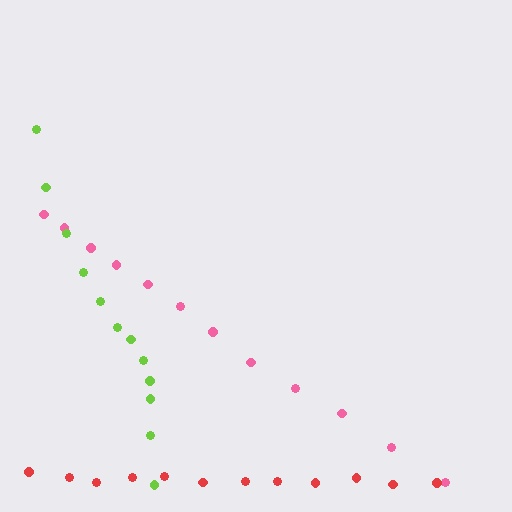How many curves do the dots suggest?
There are 3 distinct paths.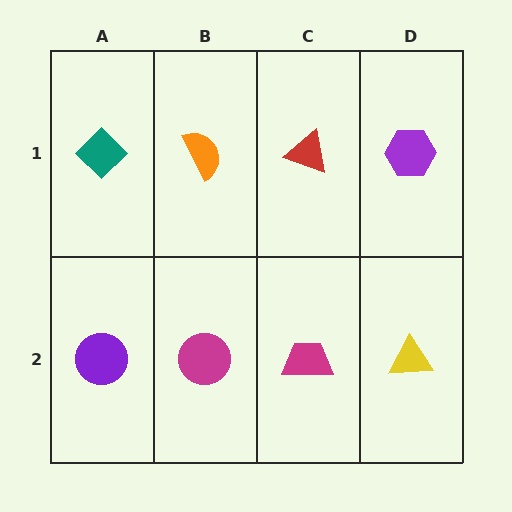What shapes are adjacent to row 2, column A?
A teal diamond (row 1, column A), a magenta circle (row 2, column B).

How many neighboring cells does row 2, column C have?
3.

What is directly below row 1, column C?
A magenta trapezoid.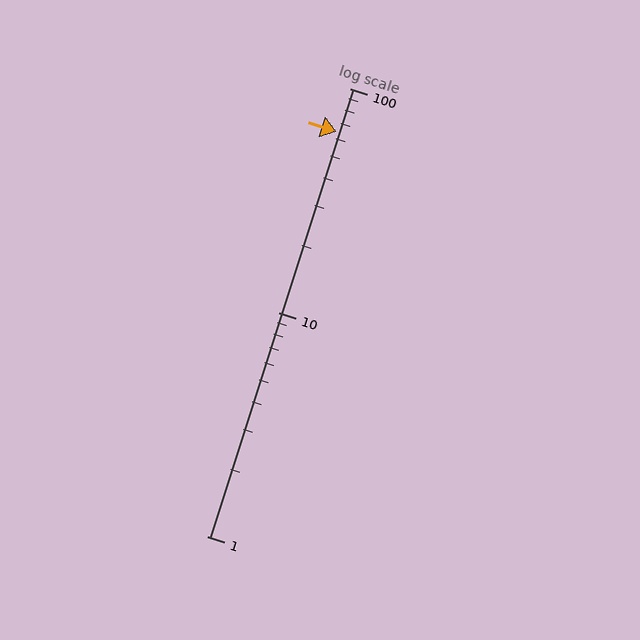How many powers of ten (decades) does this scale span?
The scale spans 2 decades, from 1 to 100.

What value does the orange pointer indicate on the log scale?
The pointer indicates approximately 64.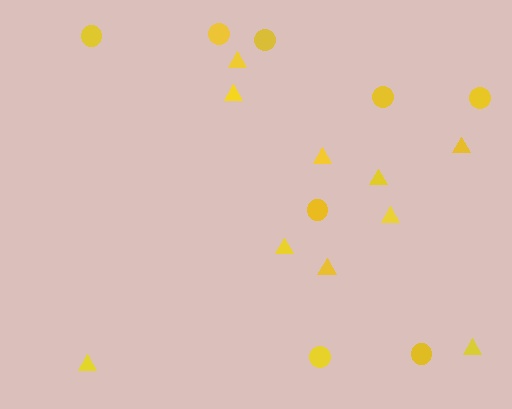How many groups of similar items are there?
There are 2 groups: one group of circles (8) and one group of triangles (10).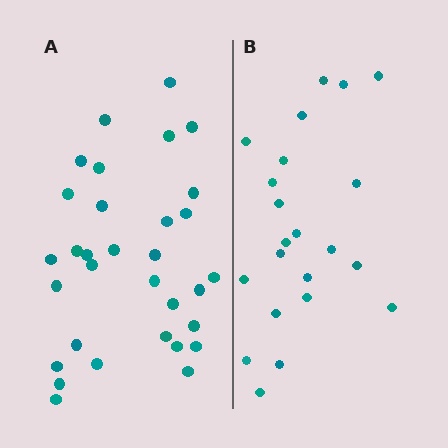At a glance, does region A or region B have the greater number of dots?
Region A (the left region) has more dots.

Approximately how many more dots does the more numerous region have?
Region A has roughly 10 or so more dots than region B.